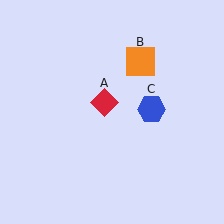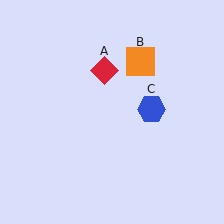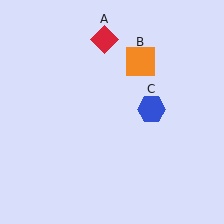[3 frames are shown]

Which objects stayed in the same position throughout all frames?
Orange square (object B) and blue hexagon (object C) remained stationary.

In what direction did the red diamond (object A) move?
The red diamond (object A) moved up.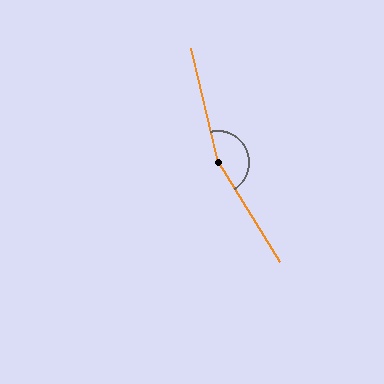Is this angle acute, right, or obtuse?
It is obtuse.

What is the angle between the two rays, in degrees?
Approximately 161 degrees.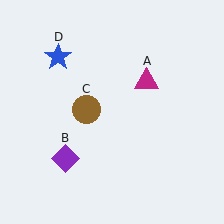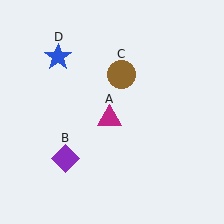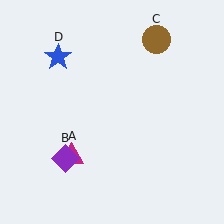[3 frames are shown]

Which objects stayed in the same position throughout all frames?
Purple diamond (object B) and blue star (object D) remained stationary.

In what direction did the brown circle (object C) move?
The brown circle (object C) moved up and to the right.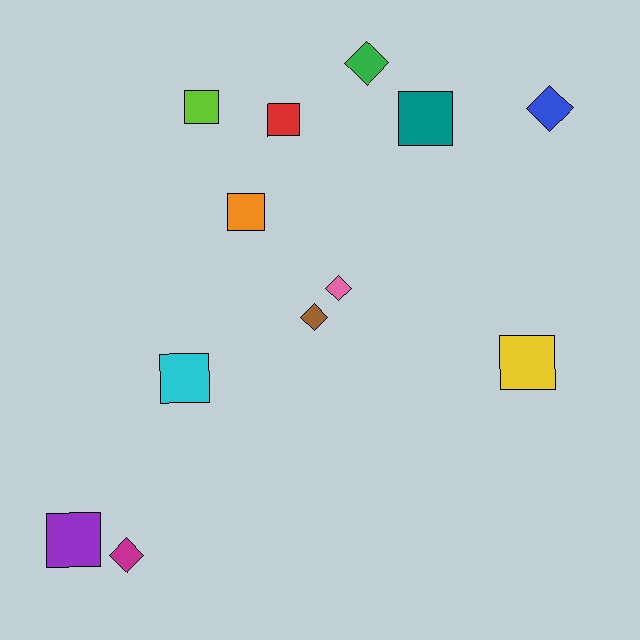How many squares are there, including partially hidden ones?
There are 7 squares.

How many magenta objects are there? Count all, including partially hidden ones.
There is 1 magenta object.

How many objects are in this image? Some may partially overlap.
There are 12 objects.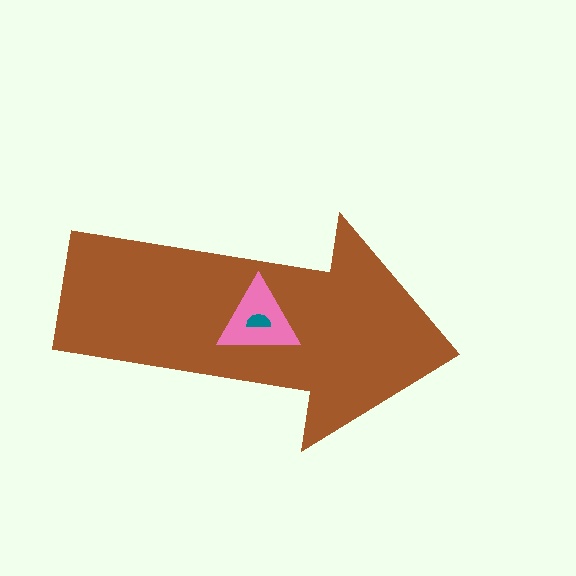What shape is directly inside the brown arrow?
The pink triangle.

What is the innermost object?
The teal semicircle.